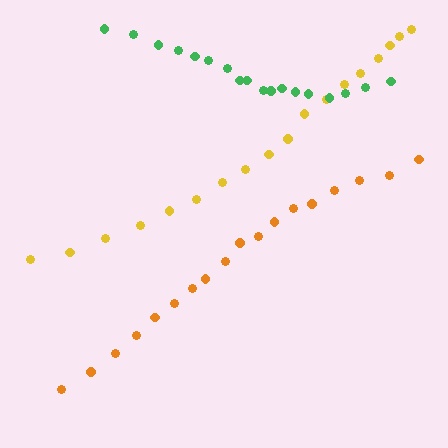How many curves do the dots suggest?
There are 3 distinct paths.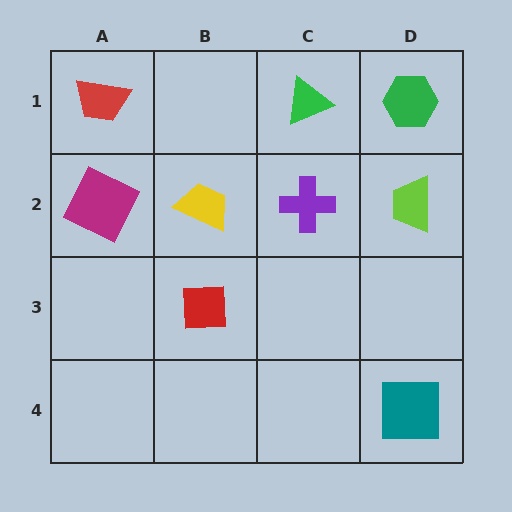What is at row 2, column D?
A lime trapezoid.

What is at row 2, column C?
A purple cross.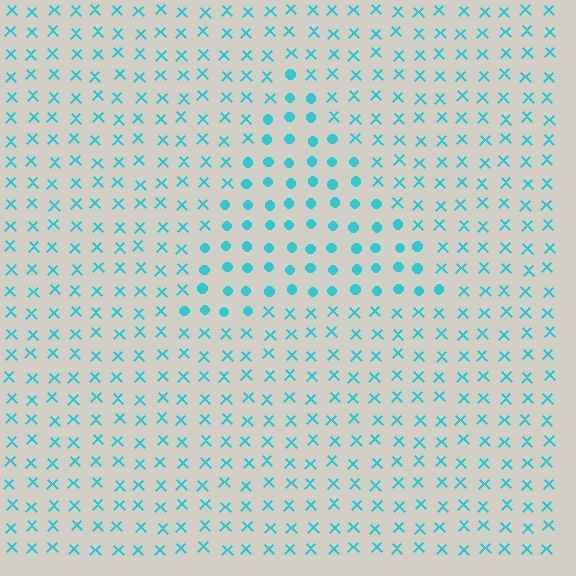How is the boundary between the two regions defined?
The boundary is defined by a change in element shape: circles inside vs. X marks outside. All elements share the same color and spacing.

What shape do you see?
I see a triangle.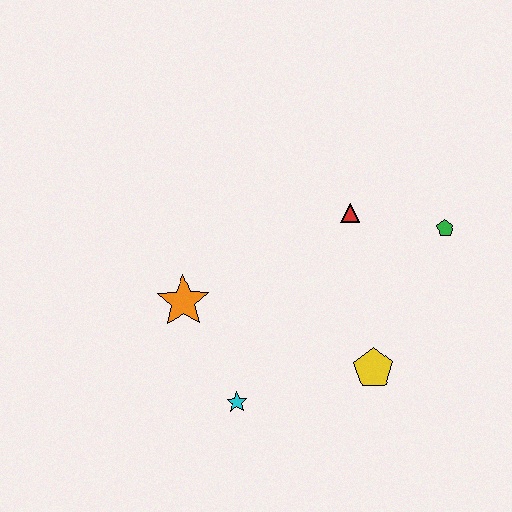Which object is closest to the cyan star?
The orange star is closest to the cyan star.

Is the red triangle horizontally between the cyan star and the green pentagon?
Yes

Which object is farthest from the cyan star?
The green pentagon is farthest from the cyan star.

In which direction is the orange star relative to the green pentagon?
The orange star is to the left of the green pentagon.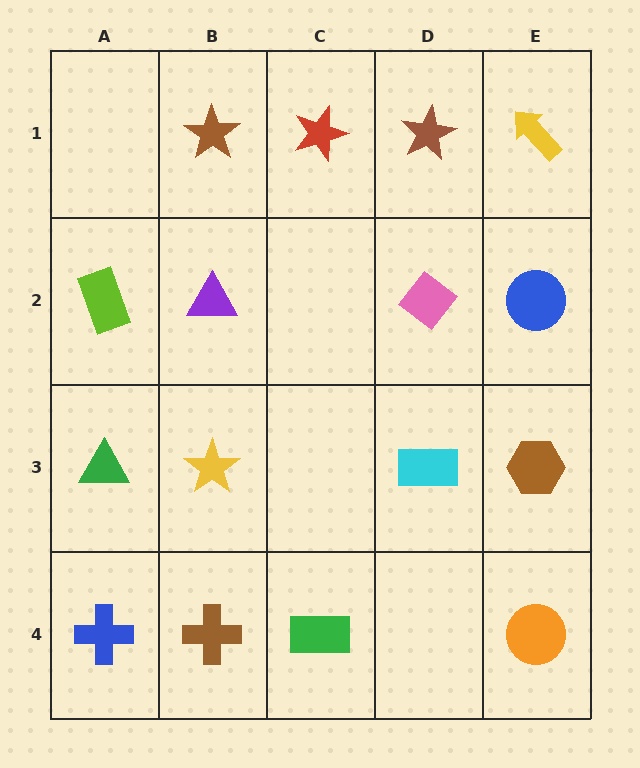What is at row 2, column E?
A blue circle.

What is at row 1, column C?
A red star.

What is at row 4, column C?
A green rectangle.